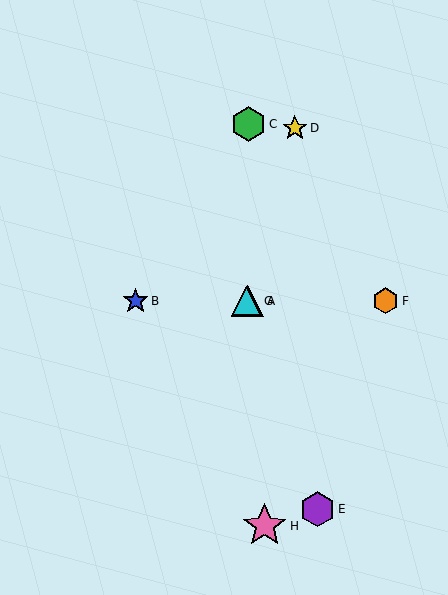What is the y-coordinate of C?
Object C is at y≈124.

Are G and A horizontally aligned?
Yes, both are at y≈301.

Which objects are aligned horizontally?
Objects A, B, F, G are aligned horizontally.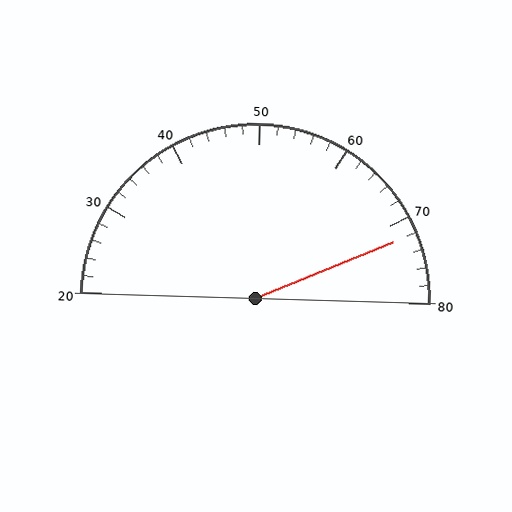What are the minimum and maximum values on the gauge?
The gauge ranges from 20 to 80.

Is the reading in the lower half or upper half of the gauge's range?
The reading is in the upper half of the range (20 to 80).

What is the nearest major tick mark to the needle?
The nearest major tick mark is 70.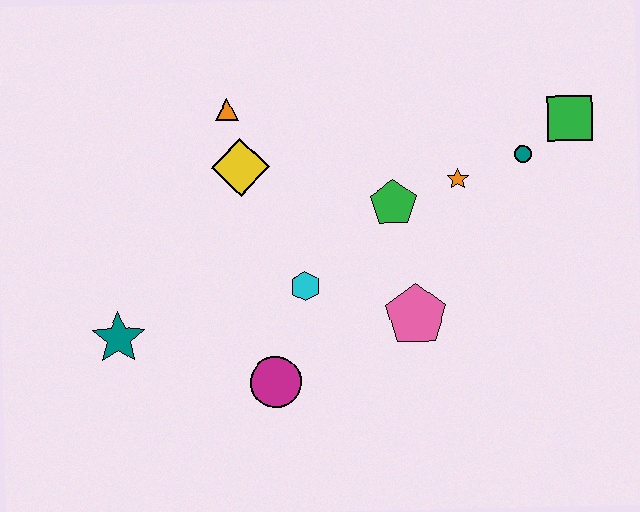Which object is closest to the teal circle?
The green square is closest to the teal circle.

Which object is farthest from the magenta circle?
The green square is farthest from the magenta circle.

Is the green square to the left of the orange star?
No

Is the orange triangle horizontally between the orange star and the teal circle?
No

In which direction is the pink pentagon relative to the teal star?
The pink pentagon is to the right of the teal star.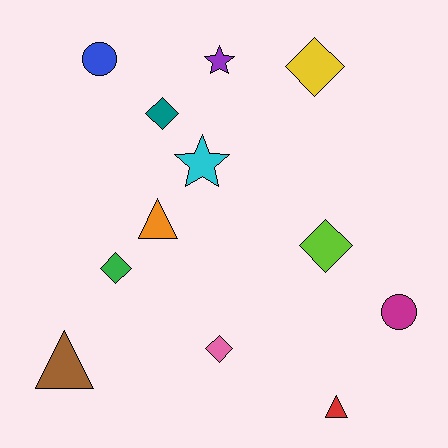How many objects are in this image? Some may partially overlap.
There are 12 objects.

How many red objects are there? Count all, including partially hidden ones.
There is 1 red object.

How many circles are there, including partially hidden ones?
There are 2 circles.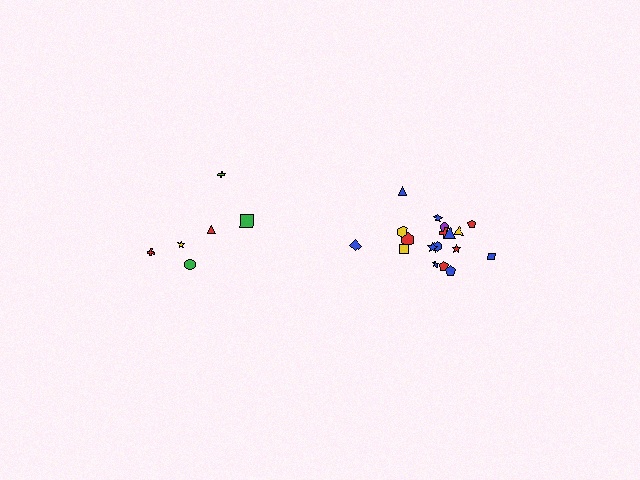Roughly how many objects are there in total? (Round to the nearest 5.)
Roughly 25 objects in total.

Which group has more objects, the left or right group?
The right group.